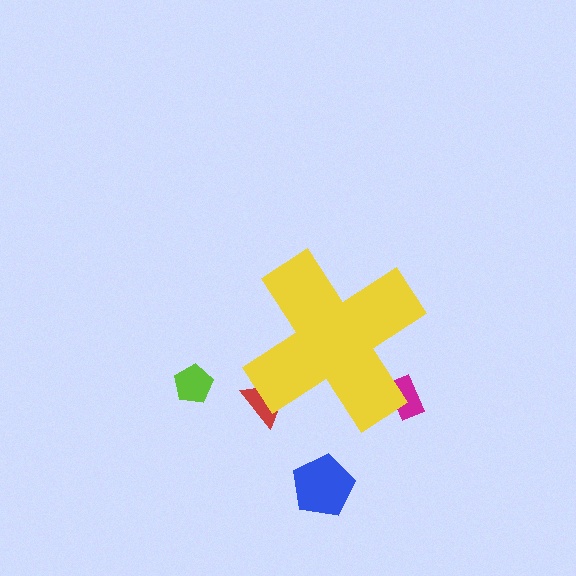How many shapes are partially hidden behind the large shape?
2 shapes are partially hidden.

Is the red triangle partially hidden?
Yes, the red triangle is partially hidden behind the yellow cross.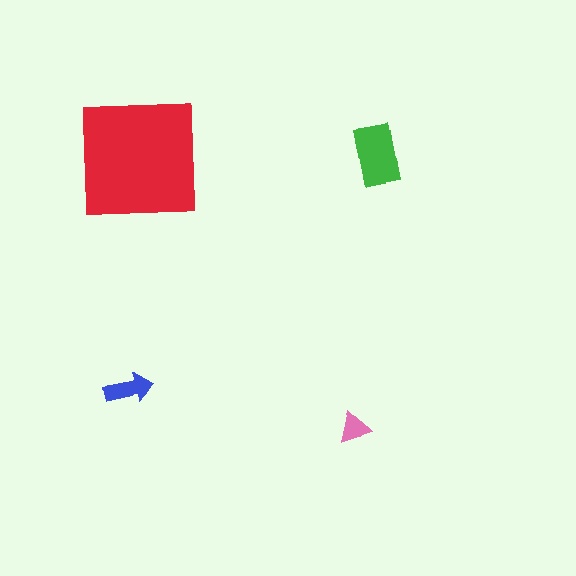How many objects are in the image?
There are 4 objects in the image.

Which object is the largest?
The red square.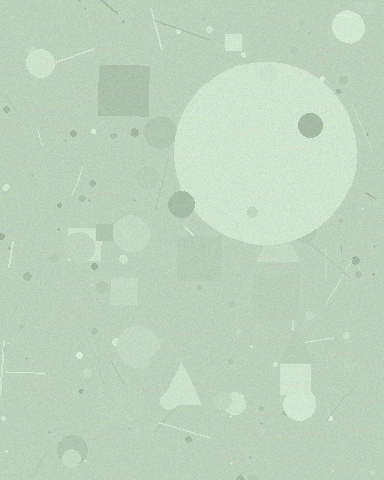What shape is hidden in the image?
A circle is hidden in the image.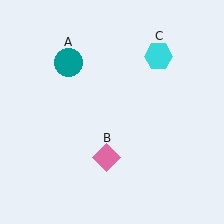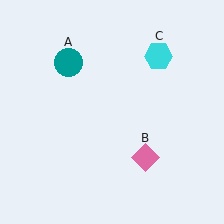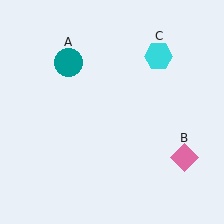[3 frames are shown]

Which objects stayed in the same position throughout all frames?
Teal circle (object A) and cyan hexagon (object C) remained stationary.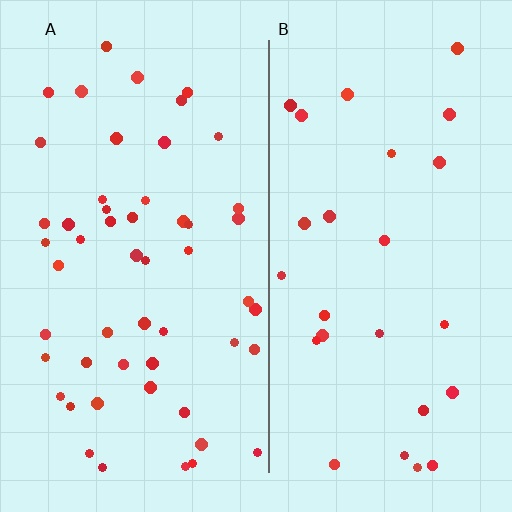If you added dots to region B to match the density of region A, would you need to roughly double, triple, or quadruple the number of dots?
Approximately double.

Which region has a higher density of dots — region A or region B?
A (the left).